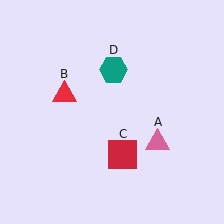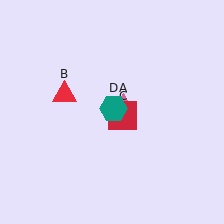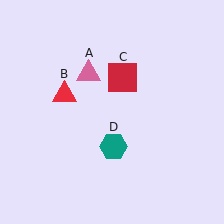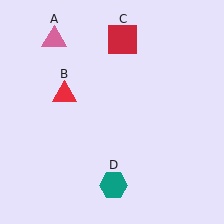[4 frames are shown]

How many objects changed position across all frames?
3 objects changed position: pink triangle (object A), red square (object C), teal hexagon (object D).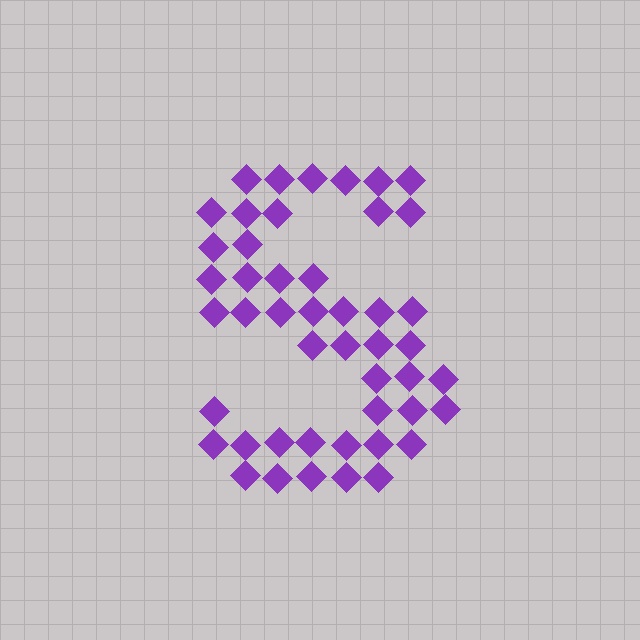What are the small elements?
The small elements are diamonds.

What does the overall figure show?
The overall figure shows the letter S.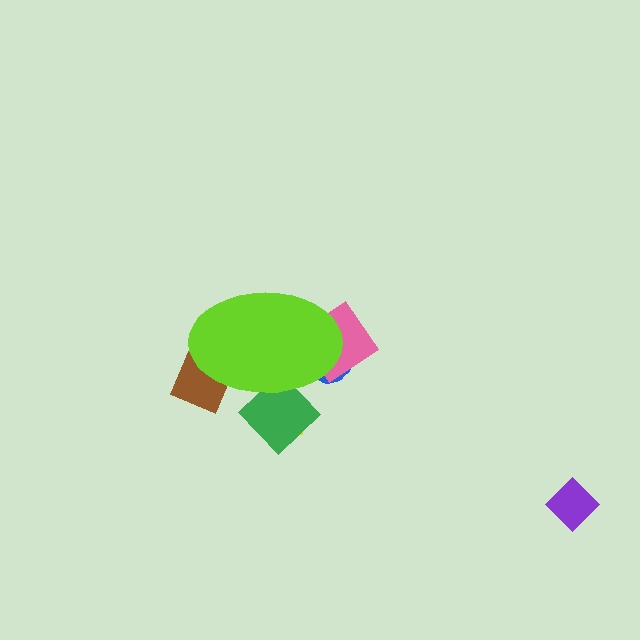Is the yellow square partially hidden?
Yes, the yellow square is partially hidden behind the lime ellipse.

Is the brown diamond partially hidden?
Yes, the brown diamond is partially hidden behind the lime ellipse.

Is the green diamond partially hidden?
Yes, the green diamond is partially hidden behind the lime ellipse.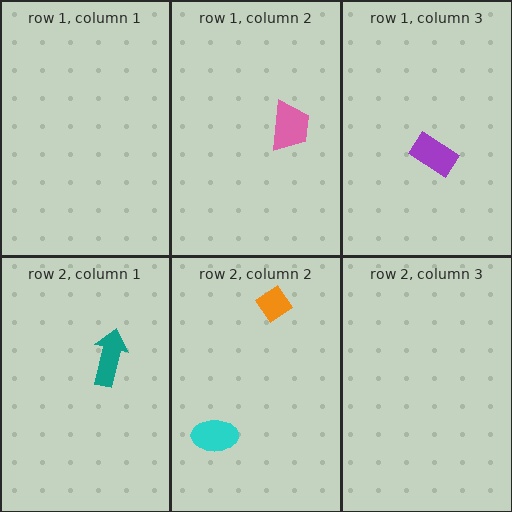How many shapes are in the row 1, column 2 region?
1.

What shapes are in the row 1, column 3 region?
The purple rectangle.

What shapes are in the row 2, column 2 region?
The cyan ellipse, the orange diamond.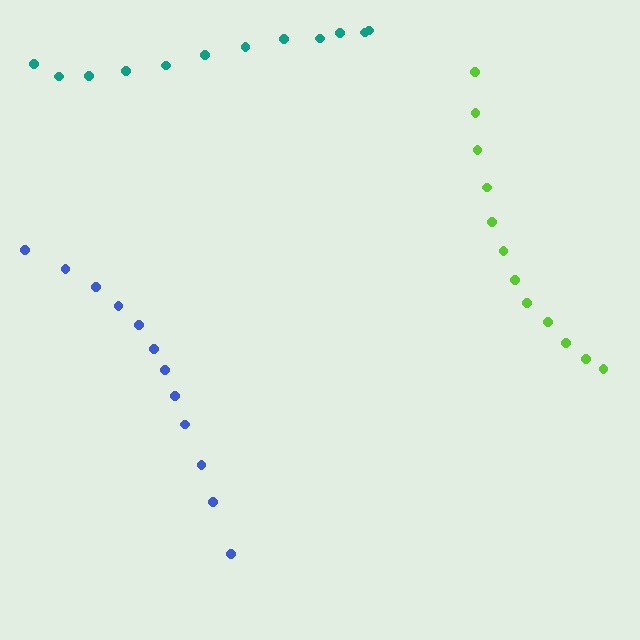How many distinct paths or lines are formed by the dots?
There are 3 distinct paths.